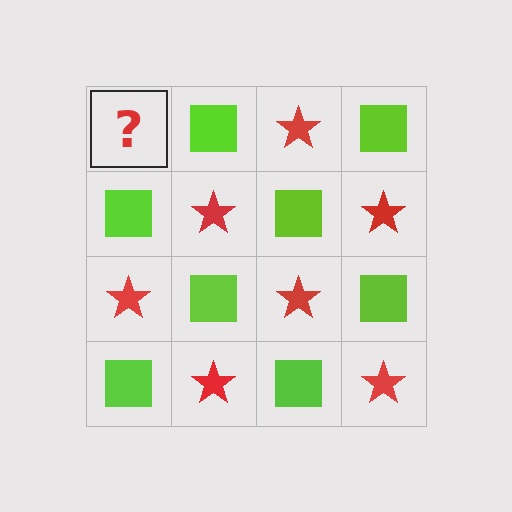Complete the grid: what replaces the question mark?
The question mark should be replaced with a red star.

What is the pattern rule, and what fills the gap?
The rule is that it alternates red star and lime square in a checkerboard pattern. The gap should be filled with a red star.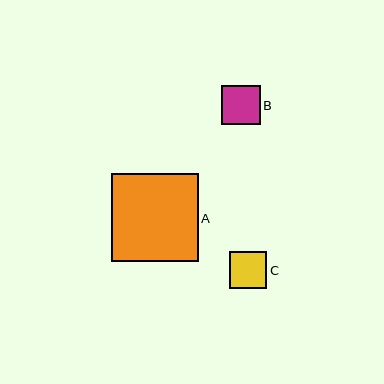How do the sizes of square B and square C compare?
Square B and square C are approximately the same size.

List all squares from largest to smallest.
From largest to smallest: A, B, C.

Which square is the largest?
Square A is the largest with a size of approximately 87 pixels.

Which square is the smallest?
Square C is the smallest with a size of approximately 37 pixels.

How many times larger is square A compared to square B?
Square A is approximately 2.3 times the size of square B.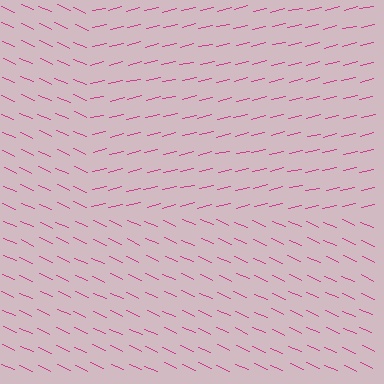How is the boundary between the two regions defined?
The boundary is defined purely by a change in line orientation (approximately 37 degrees difference). All lines are the same color and thickness.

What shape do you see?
I see a rectangle.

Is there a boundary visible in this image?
Yes, there is a texture boundary formed by a change in line orientation.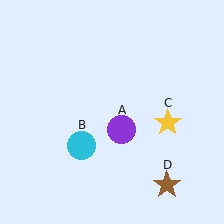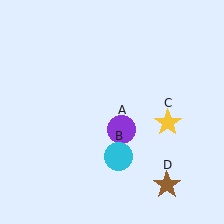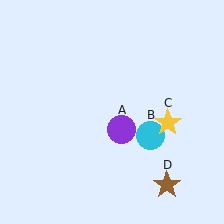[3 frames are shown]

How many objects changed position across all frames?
1 object changed position: cyan circle (object B).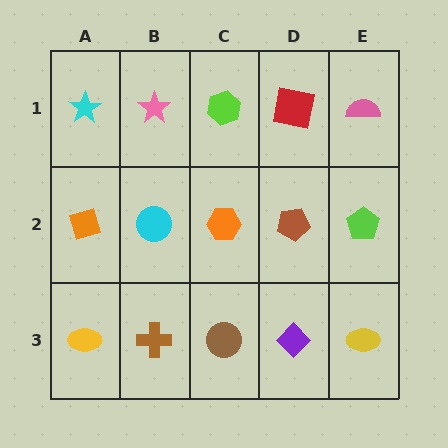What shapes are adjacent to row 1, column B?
A cyan circle (row 2, column B), a cyan star (row 1, column A), a lime hexagon (row 1, column C).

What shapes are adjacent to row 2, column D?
A red square (row 1, column D), a purple diamond (row 3, column D), an orange hexagon (row 2, column C), a lime pentagon (row 2, column E).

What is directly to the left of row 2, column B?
An orange diamond.